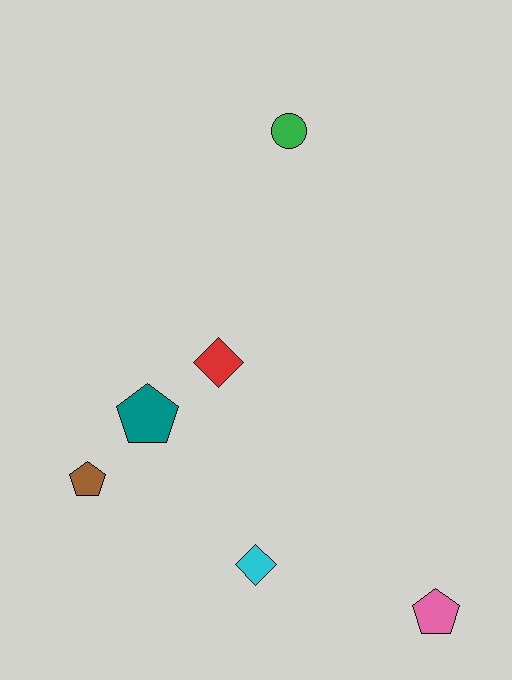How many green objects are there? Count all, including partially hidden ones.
There is 1 green object.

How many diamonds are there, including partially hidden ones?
There are 2 diamonds.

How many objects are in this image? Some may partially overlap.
There are 6 objects.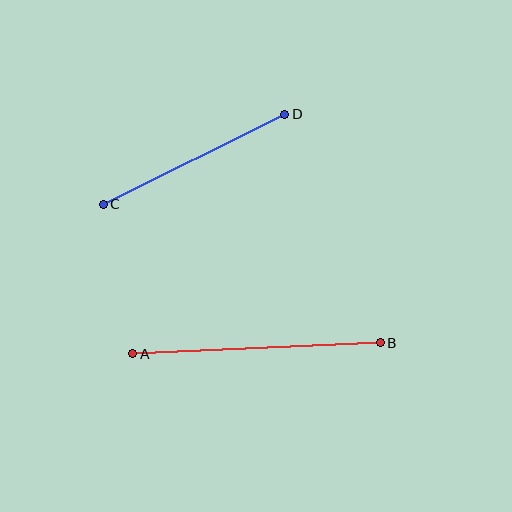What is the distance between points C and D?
The distance is approximately 203 pixels.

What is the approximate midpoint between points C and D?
The midpoint is at approximately (194, 159) pixels.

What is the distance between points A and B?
The distance is approximately 248 pixels.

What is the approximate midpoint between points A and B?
The midpoint is at approximately (256, 348) pixels.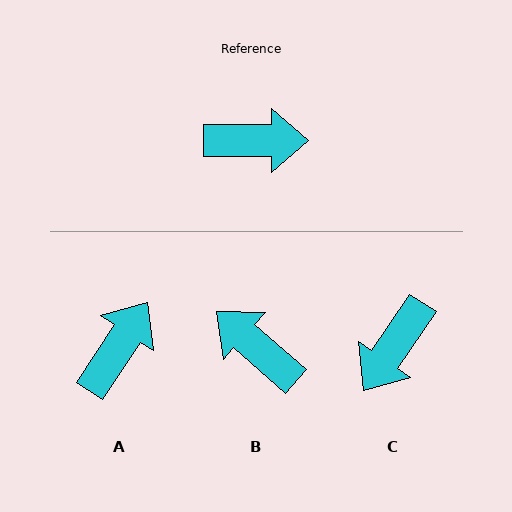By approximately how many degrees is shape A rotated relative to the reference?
Approximately 56 degrees counter-clockwise.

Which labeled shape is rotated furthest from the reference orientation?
B, about 138 degrees away.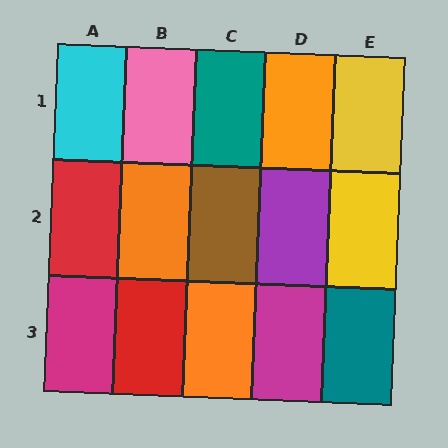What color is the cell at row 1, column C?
Teal.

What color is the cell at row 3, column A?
Magenta.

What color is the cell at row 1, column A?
Cyan.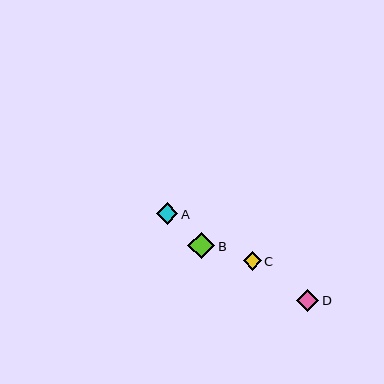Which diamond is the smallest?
Diamond C is the smallest with a size of approximately 18 pixels.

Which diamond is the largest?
Diamond B is the largest with a size of approximately 27 pixels.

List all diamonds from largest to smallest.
From largest to smallest: B, D, A, C.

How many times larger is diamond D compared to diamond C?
Diamond D is approximately 1.2 times the size of diamond C.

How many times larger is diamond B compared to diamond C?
Diamond B is approximately 1.5 times the size of diamond C.